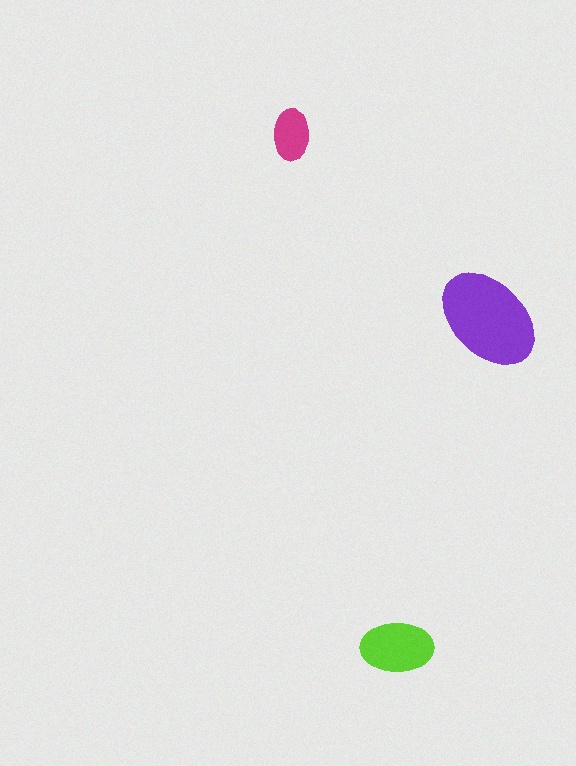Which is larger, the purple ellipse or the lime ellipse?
The purple one.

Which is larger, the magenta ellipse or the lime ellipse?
The lime one.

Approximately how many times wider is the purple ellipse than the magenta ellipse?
About 2 times wider.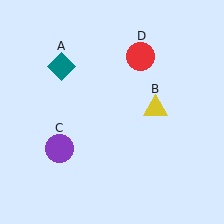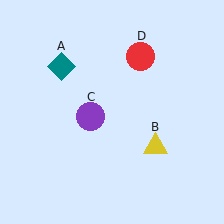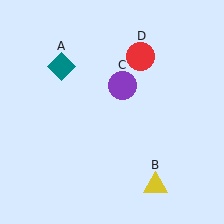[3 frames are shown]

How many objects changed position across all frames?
2 objects changed position: yellow triangle (object B), purple circle (object C).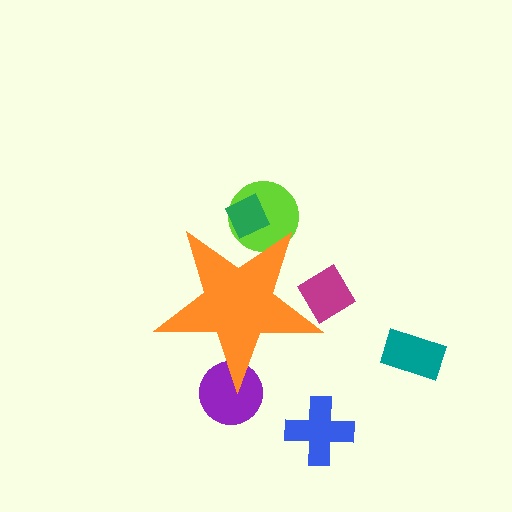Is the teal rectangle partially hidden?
No, the teal rectangle is fully visible.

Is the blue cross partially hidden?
No, the blue cross is fully visible.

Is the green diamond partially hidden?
Yes, the green diamond is partially hidden behind the orange star.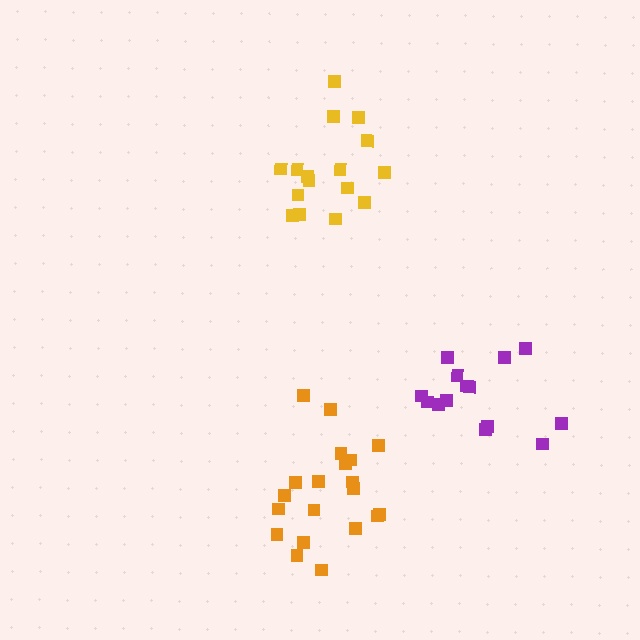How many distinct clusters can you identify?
There are 3 distinct clusters.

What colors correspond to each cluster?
The clusters are colored: yellow, orange, purple.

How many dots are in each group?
Group 1: 16 dots, Group 2: 20 dots, Group 3: 14 dots (50 total).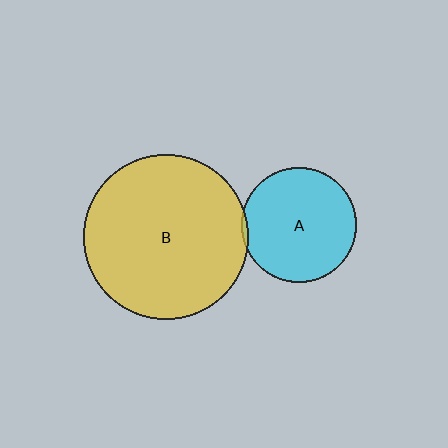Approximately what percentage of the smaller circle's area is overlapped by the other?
Approximately 5%.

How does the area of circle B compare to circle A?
Approximately 2.1 times.